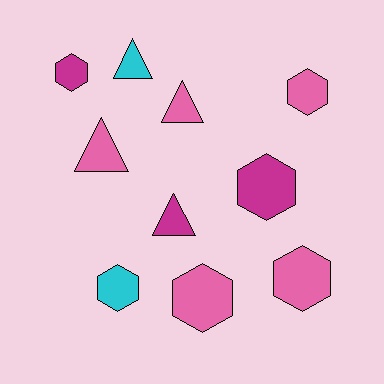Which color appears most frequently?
Pink, with 5 objects.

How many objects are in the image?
There are 10 objects.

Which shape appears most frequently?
Hexagon, with 6 objects.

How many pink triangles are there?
There are 2 pink triangles.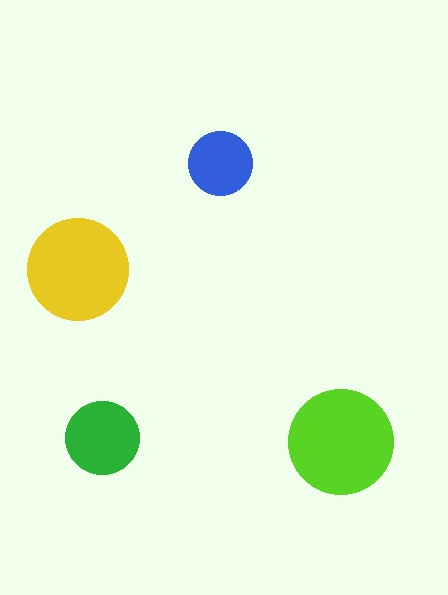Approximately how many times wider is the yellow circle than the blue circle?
About 1.5 times wider.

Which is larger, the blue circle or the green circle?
The green one.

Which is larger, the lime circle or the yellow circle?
The lime one.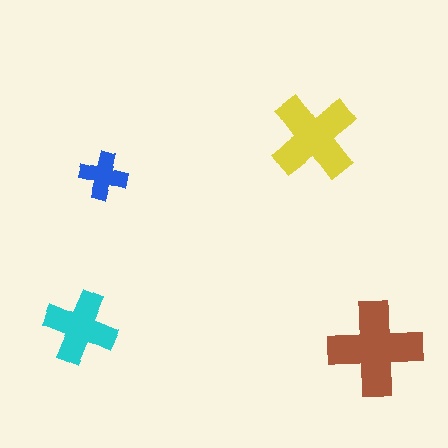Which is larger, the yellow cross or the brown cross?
The brown one.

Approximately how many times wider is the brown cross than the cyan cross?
About 1.5 times wider.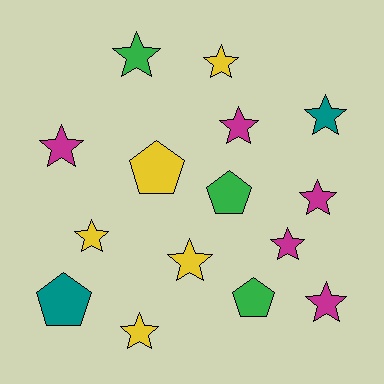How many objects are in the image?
There are 15 objects.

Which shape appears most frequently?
Star, with 11 objects.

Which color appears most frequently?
Yellow, with 5 objects.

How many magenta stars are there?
There are 5 magenta stars.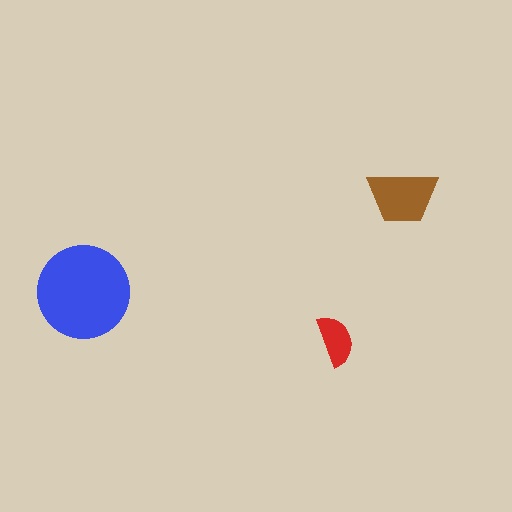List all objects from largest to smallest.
The blue circle, the brown trapezoid, the red semicircle.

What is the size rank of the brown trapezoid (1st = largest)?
2nd.